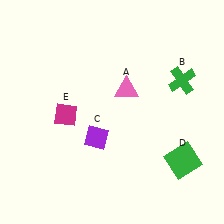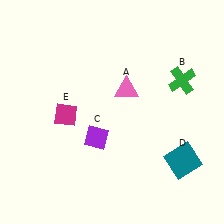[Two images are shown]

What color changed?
The square (D) changed from green in Image 1 to teal in Image 2.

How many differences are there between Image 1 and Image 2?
There is 1 difference between the two images.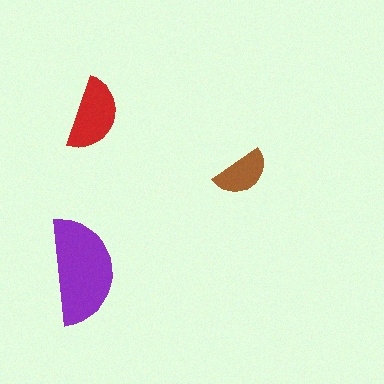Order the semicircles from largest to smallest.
the purple one, the red one, the brown one.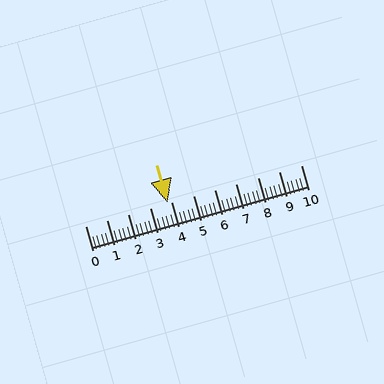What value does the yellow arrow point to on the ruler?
The yellow arrow points to approximately 3.8.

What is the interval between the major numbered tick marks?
The major tick marks are spaced 1 units apart.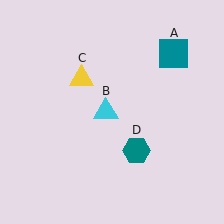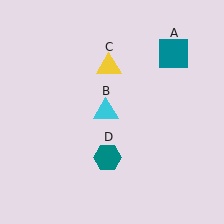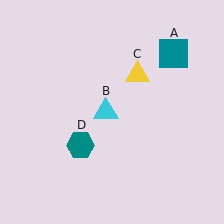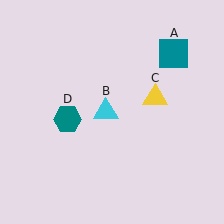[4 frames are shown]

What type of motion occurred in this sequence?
The yellow triangle (object C), teal hexagon (object D) rotated clockwise around the center of the scene.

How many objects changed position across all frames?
2 objects changed position: yellow triangle (object C), teal hexagon (object D).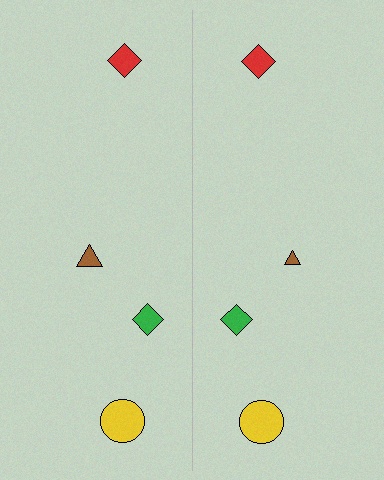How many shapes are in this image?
There are 8 shapes in this image.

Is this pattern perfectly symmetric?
No, the pattern is not perfectly symmetric. The brown triangle on the right side has a different size than its mirror counterpart.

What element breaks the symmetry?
The brown triangle on the right side has a different size than its mirror counterpart.